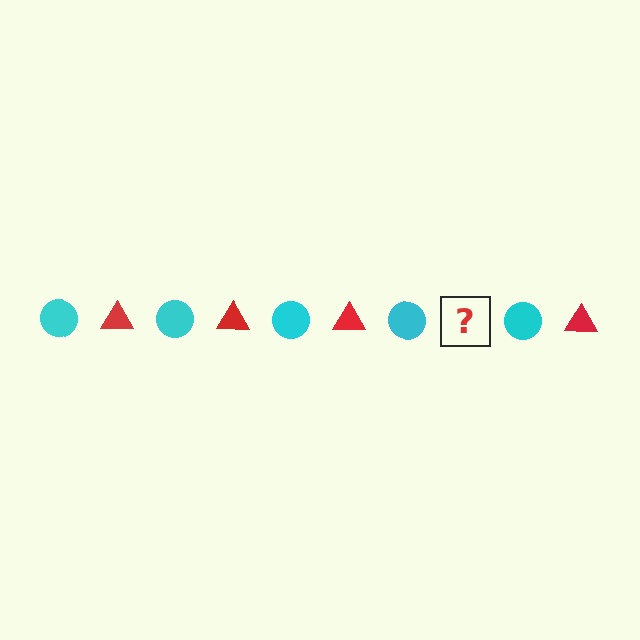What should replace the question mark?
The question mark should be replaced with a red triangle.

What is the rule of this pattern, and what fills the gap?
The rule is that the pattern alternates between cyan circle and red triangle. The gap should be filled with a red triangle.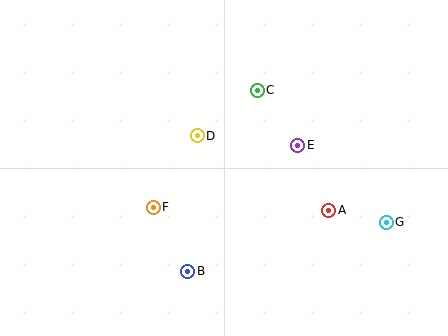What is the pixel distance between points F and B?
The distance between F and B is 73 pixels.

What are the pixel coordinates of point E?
Point E is at (298, 145).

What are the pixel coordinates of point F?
Point F is at (153, 207).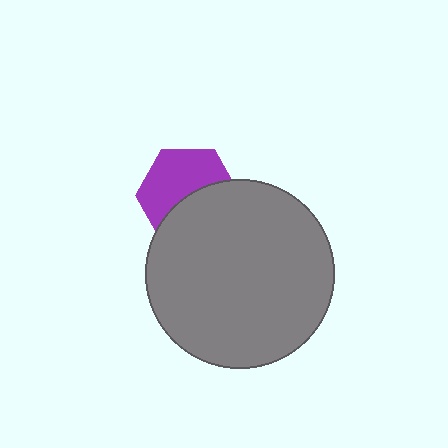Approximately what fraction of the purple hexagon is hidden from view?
Roughly 46% of the purple hexagon is hidden behind the gray circle.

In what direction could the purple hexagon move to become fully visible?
The purple hexagon could move up. That would shift it out from behind the gray circle entirely.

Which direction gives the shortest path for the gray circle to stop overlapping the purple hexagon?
Moving down gives the shortest separation.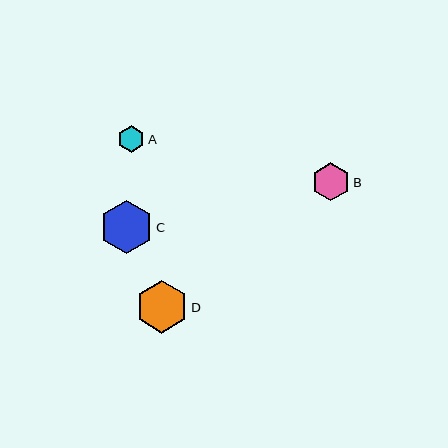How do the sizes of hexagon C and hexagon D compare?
Hexagon C and hexagon D are approximately the same size.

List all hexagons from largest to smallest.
From largest to smallest: C, D, B, A.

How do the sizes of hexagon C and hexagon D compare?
Hexagon C and hexagon D are approximately the same size.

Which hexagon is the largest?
Hexagon C is the largest with a size of approximately 53 pixels.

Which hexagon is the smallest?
Hexagon A is the smallest with a size of approximately 27 pixels.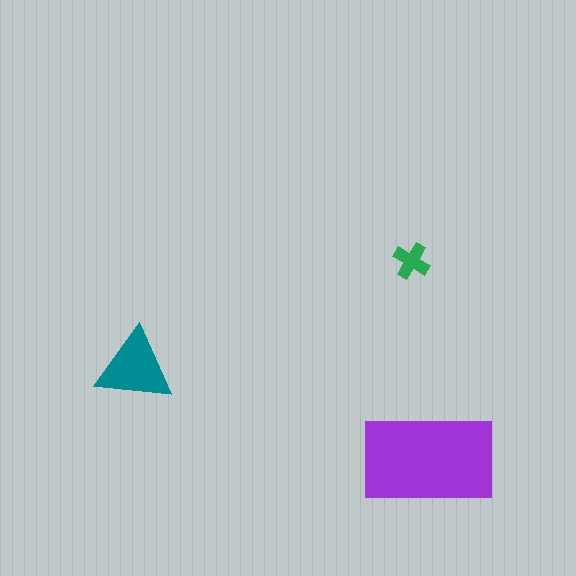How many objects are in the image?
There are 3 objects in the image.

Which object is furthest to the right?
The purple rectangle is rightmost.